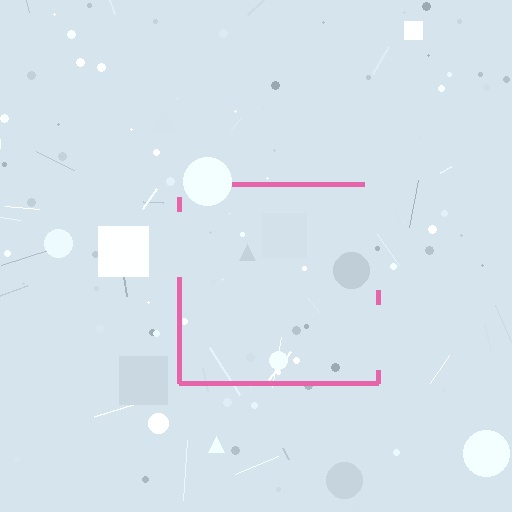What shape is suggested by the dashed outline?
The dashed outline suggests a square.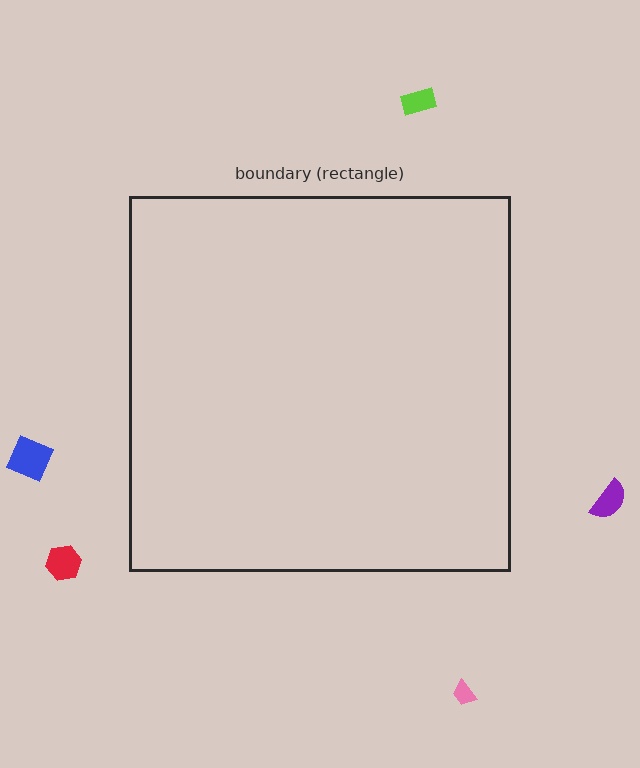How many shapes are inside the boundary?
0 inside, 5 outside.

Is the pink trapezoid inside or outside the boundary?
Outside.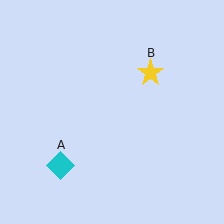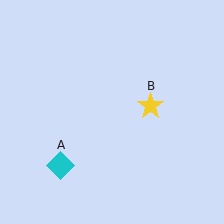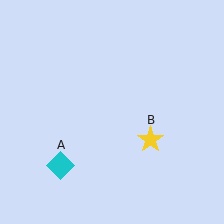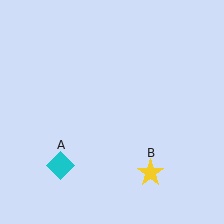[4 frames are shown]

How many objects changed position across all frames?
1 object changed position: yellow star (object B).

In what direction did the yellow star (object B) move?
The yellow star (object B) moved down.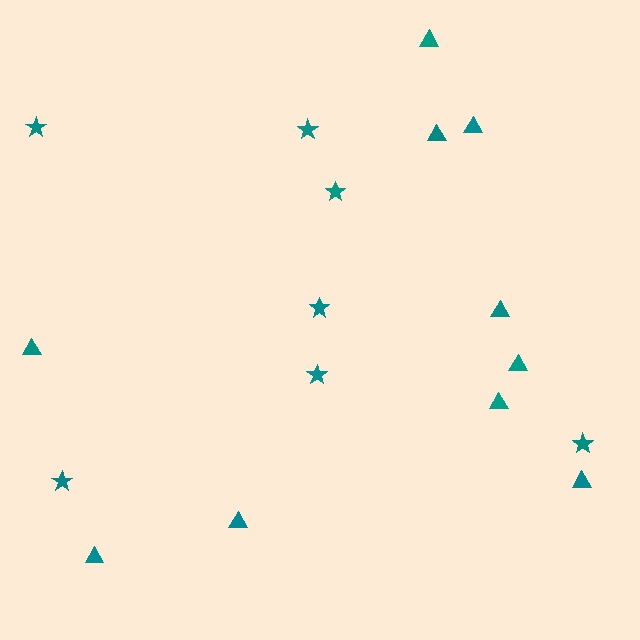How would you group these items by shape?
There are 2 groups: one group of stars (7) and one group of triangles (10).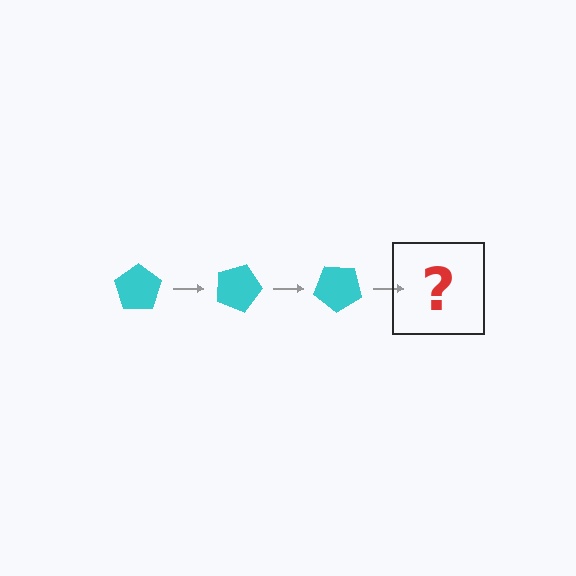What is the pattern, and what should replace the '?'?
The pattern is that the pentagon rotates 20 degrees each step. The '?' should be a cyan pentagon rotated 60 degrees.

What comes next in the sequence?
The next element should be a cyan pentagon rotated 60 degrees.